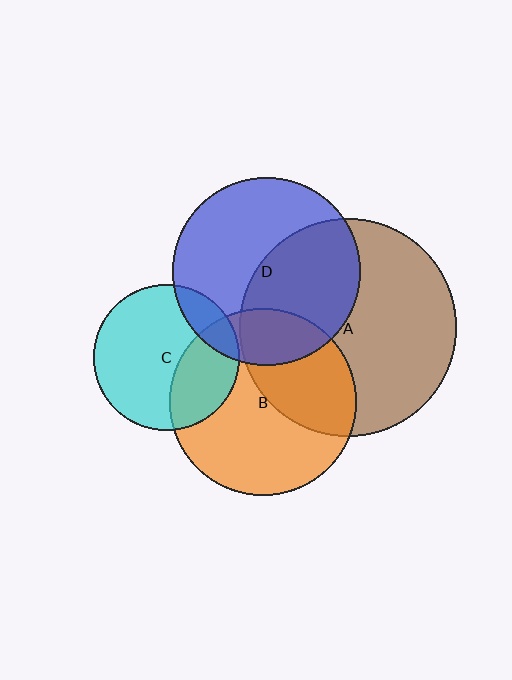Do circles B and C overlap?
Yes.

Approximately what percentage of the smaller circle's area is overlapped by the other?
Approximately 30%.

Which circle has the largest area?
Circle A (brown).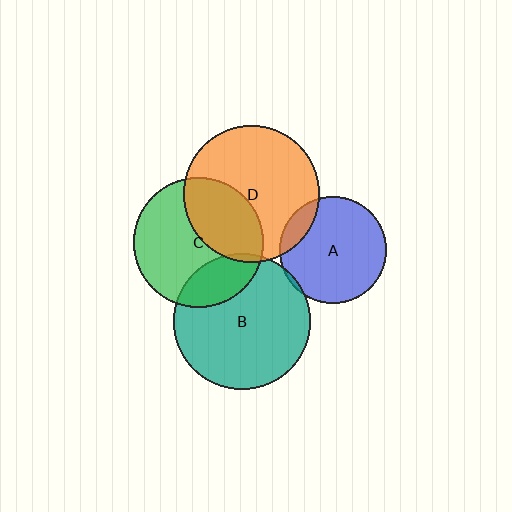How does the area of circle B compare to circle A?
Approximately 1.6 times.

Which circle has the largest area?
Circle B (teal).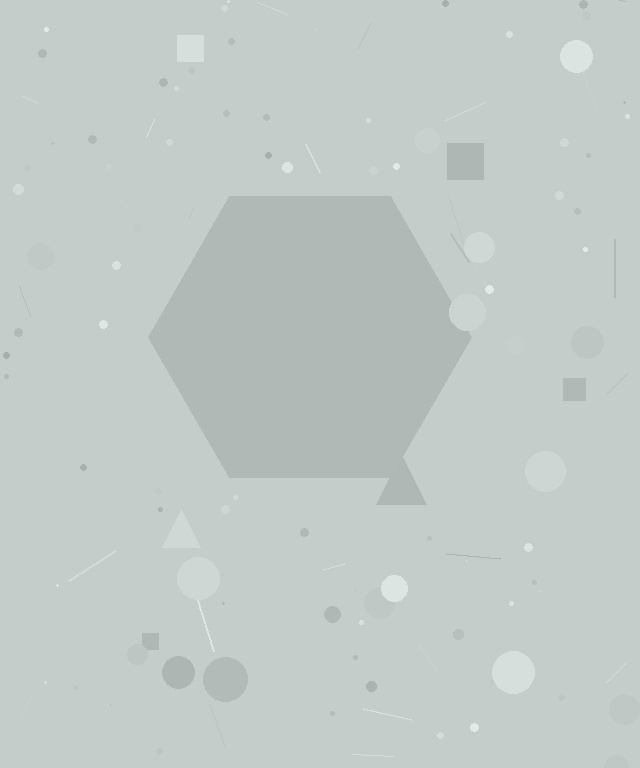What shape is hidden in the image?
A hexagon is hidden in the image.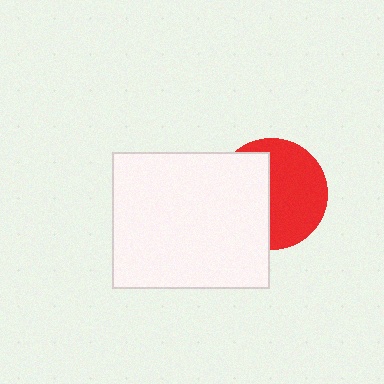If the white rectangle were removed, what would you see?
You would see the complete red circle.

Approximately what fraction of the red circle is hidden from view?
Roughly 45% of the red circle is hidden behind the white rectangle.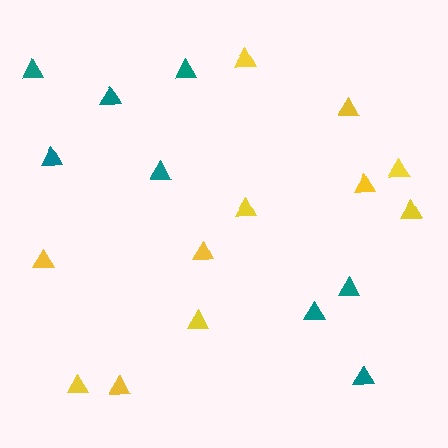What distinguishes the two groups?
There are 2 groups: one group of teal triangles (8) and one group of yellow triangles (11).